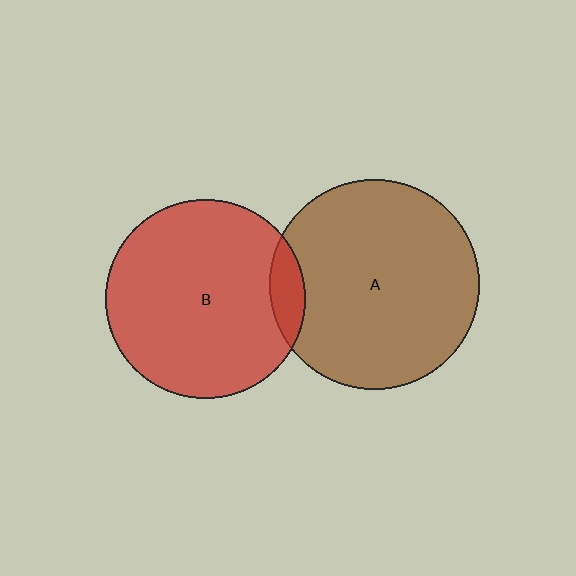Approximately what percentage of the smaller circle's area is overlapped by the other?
Approximately 10%.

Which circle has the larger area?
Circle A (brown).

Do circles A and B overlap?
Yes.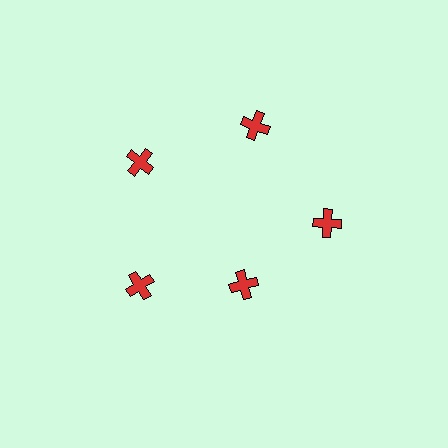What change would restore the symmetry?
The symmetry would be restored by moving it outward, back onto the ring so that all 5 crosses sit at equal angles and equal distance from the center.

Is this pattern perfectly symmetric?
No. The 5 red crosses are arranged in a ring, but one element near the 5 o'clock position is pulled inward toward the center, breaking the 5-fold rotational symmetry.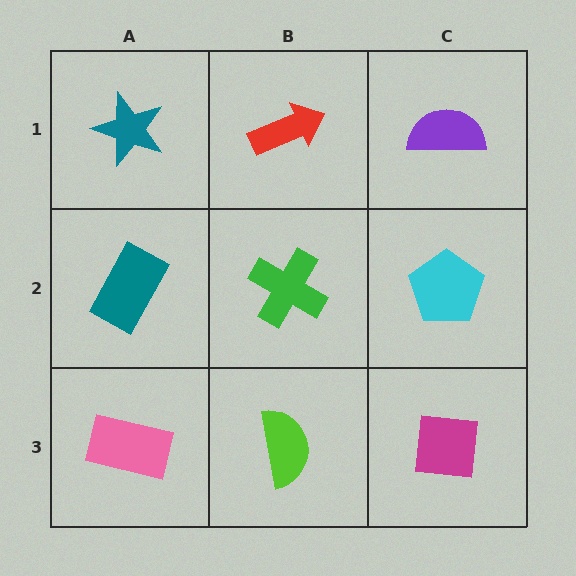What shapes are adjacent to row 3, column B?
A green cross (row 2, column B), a pink rectangle (row 3, column A), a magenta square (row 3, column C).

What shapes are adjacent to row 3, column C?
A cyan pentagon (row 2, column C), a lime semicircle (row 3, column B).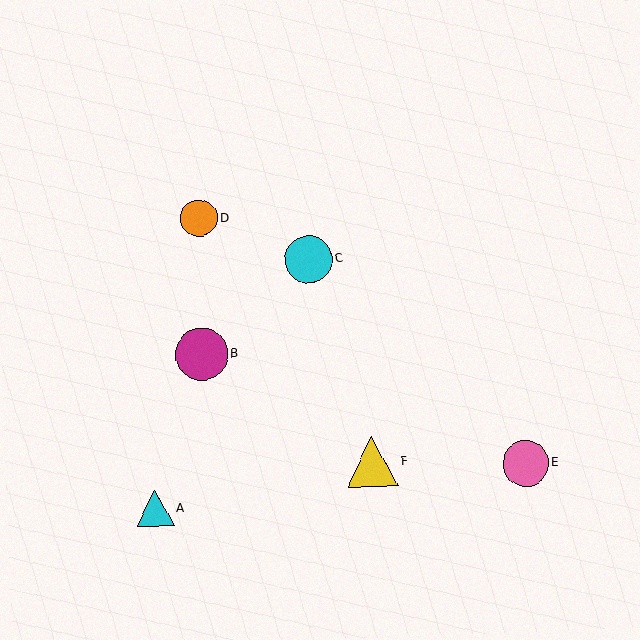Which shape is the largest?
The magenta circle (labeled B) is the largest.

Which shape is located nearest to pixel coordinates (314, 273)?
The cyan circle (labeled C) at (309, 260) is nearest to that location.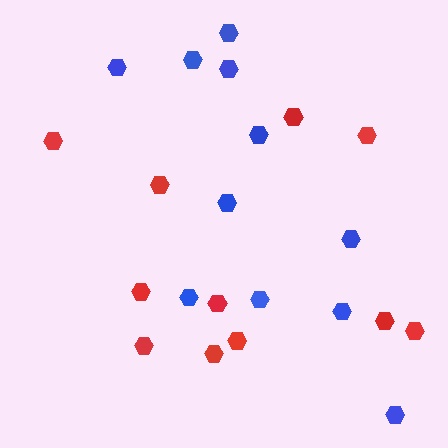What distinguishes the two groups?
There are 2 groups: one group of blue hexagons (11) and one group of red hexagons (11).